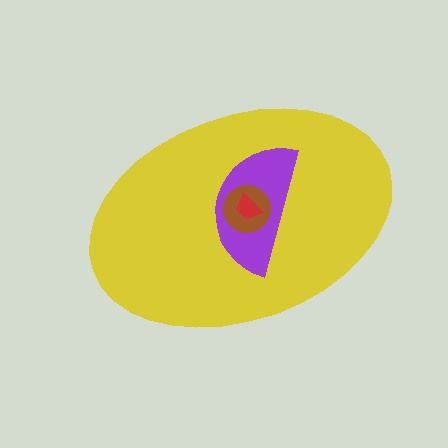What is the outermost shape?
The yellow ellipse.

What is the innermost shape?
The red trapezoid.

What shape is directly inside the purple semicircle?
The brown circle.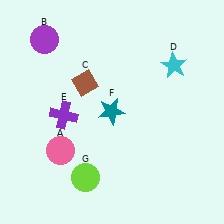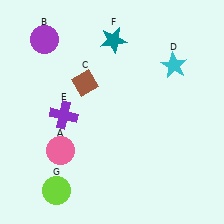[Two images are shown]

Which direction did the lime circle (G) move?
The lime circle (G) moved left.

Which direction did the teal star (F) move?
The teal star (F) moved up.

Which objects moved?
The objects that moved are: the teal star (F), the lime circle (G).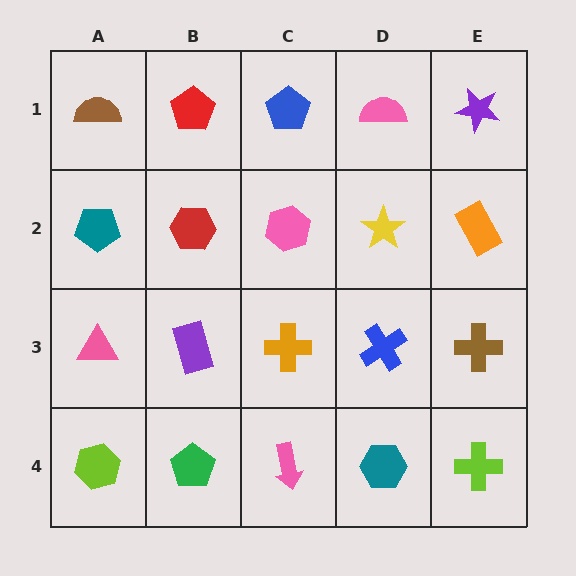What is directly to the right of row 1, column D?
A purple star.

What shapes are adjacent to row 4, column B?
A purple rectangle (row 3, column B), a lime hexagon (row 4, column A), a pink arrow (row 4, column C).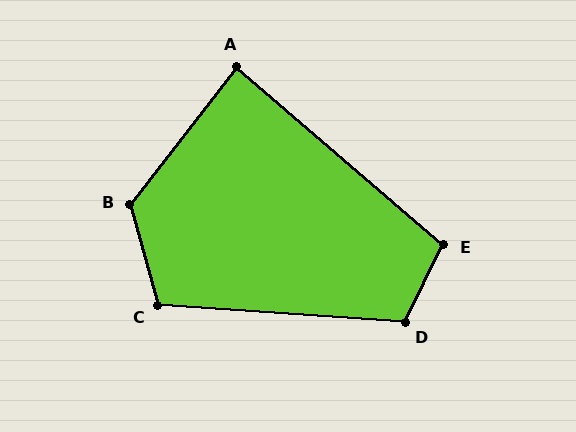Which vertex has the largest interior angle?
B, at approximately 127 degrees.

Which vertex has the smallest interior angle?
A, at approximately 87 degrees.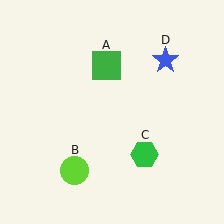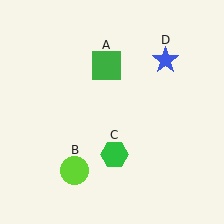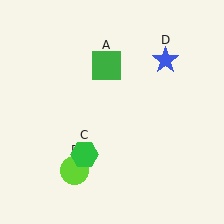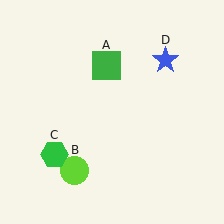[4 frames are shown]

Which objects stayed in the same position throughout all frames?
Green square (object A) and lime circle (object B) and blue star (object D) remained stationary.